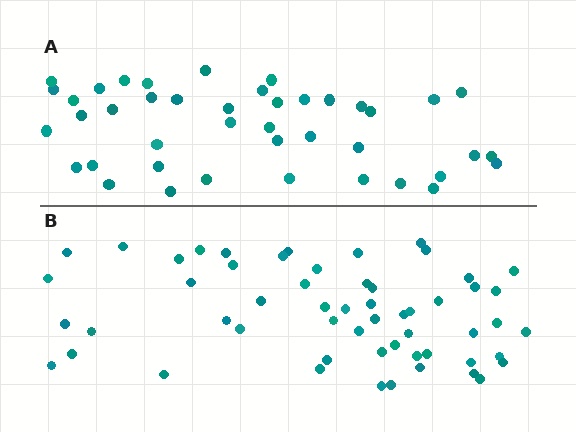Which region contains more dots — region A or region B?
Region B (the bottom region) has more dots.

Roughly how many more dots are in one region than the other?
Region B has approximately 15 more dots than region A.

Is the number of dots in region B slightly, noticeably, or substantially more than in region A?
Region B has noticeably more, but not dramatically so. The ratio is roughly 1.3 to 1.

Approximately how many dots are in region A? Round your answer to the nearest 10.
About 40 dots. (The exact count is 42, which rounds to 40.)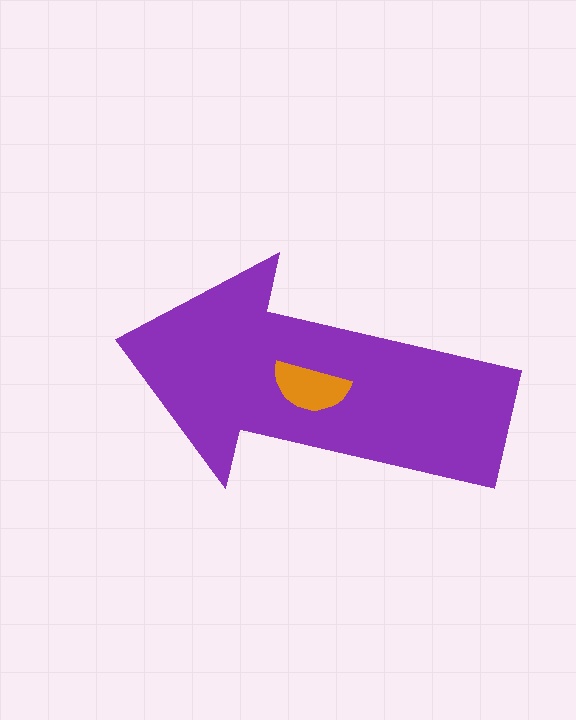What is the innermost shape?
The orange semicircle.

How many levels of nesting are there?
2.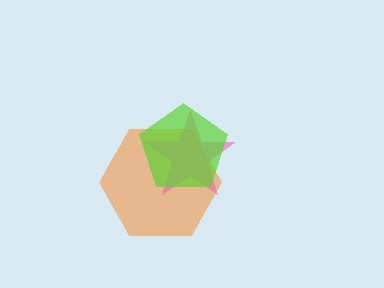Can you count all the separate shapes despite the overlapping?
Yes, there are 3 separate shapes.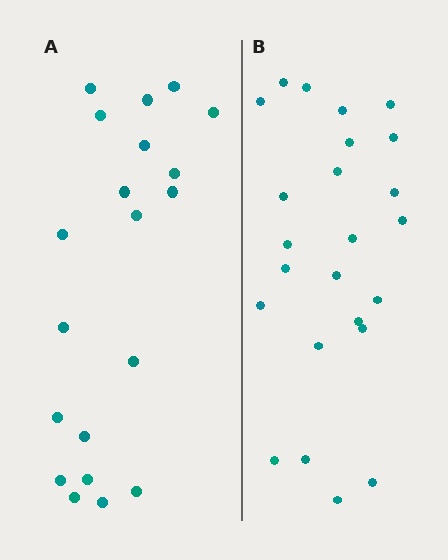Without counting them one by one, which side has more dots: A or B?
Region B (the right region) has more dots.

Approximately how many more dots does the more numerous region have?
Region B has about 4 more dots than region A.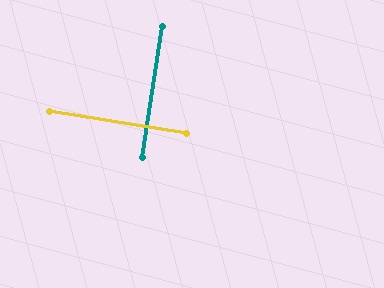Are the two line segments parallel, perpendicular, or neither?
Perpendicular — they meet at approximately 90°.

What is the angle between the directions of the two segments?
Approximately 90 degrees.